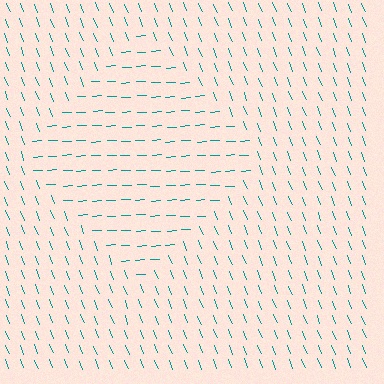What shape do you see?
I see a diamond.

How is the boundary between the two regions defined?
The boundary is defined purely by a change in line orientation (approximately 72 degrees difference). All lines are the same color and thickness.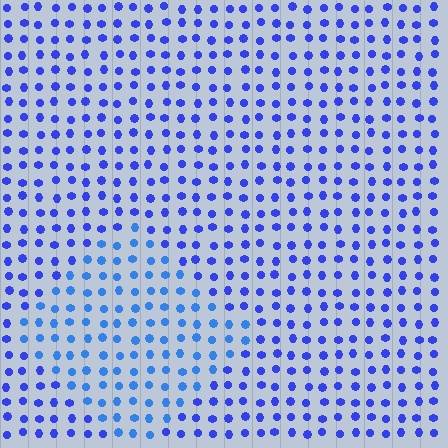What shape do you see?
I see a diamond.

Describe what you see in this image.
The image is filled with small blue elements in a uniform arrangement. A diamond-shaped region is visible where the elements are tinted to a slightly different hue, forming a subtle color boundary.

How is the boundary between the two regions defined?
The boundary is defined purely by a slight shift in hue (about 21 degrees). Spacing, size, and orientation are identical on both sides.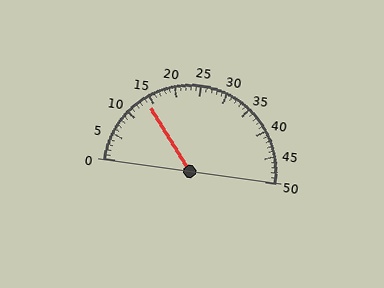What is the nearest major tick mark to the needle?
The nearest major tick mark is 15.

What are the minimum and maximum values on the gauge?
The gauge ranges from 0 to 50.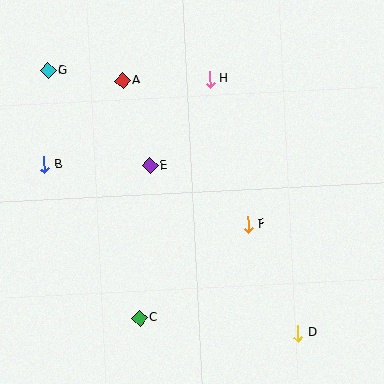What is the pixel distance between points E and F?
The distance between E and F is 115 pixels.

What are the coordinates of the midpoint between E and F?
The midpoint between E and F is at (199, 195).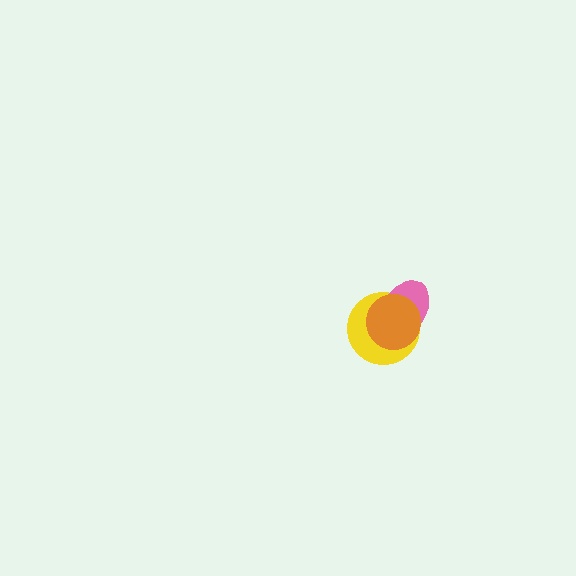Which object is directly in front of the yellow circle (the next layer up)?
The pink ellipse is directly in front of the yellow circle.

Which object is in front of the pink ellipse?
The orange circle is in front of the pink ellipse.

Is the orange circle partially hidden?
No, no other shape covers it.